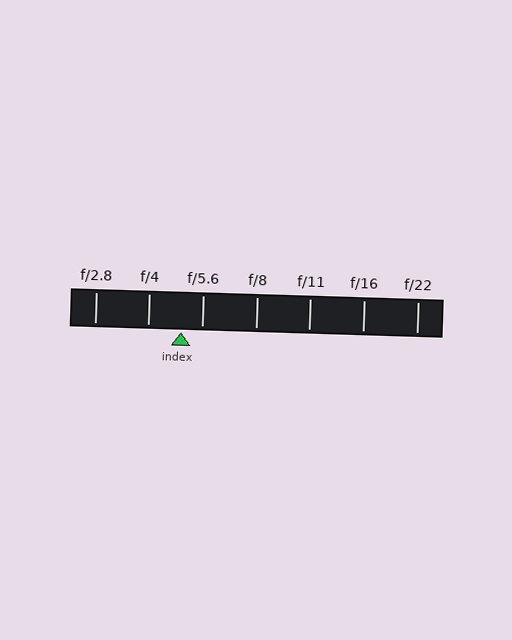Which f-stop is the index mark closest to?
The index mark is closest to f/5.6.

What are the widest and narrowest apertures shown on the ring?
The widest aperture shown is f/2.8 and the narrowest is f/22.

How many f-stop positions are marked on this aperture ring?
There are 7 f-stop positions marked.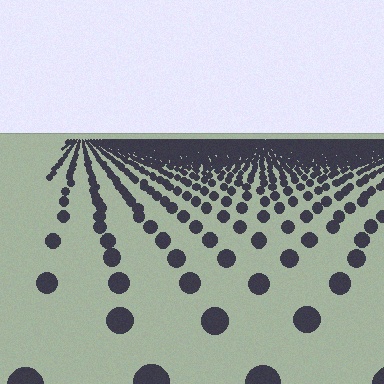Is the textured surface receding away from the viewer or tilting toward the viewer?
The surface is receding away from the viewer. Texture elements get smaller and denser toward the top.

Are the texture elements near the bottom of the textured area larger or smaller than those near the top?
Larger. Near the bottom, elements are closer to the viewer and appear at a bigger on-screen size.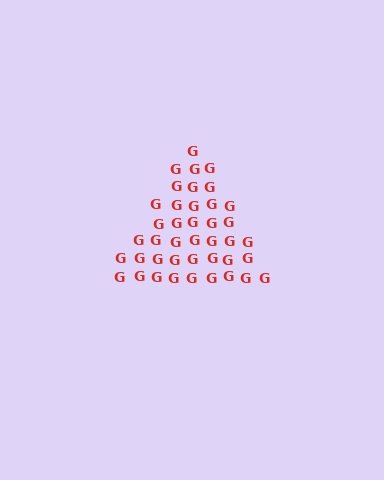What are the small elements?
The small elements are letter G's.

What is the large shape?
The large shape is a triangle.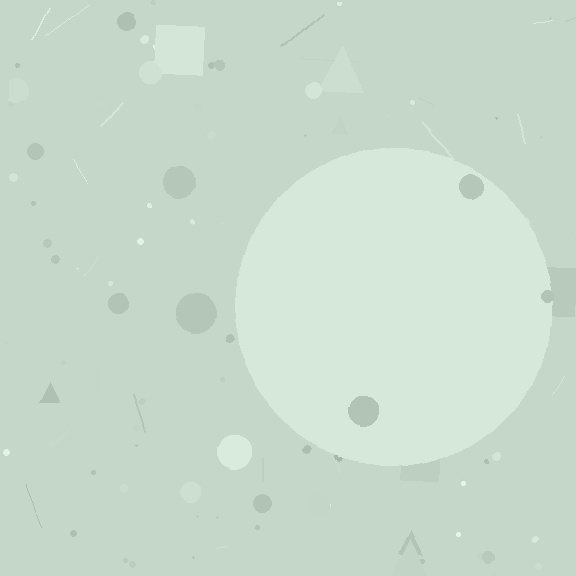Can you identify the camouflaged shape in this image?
The camouflaged shape is a circle.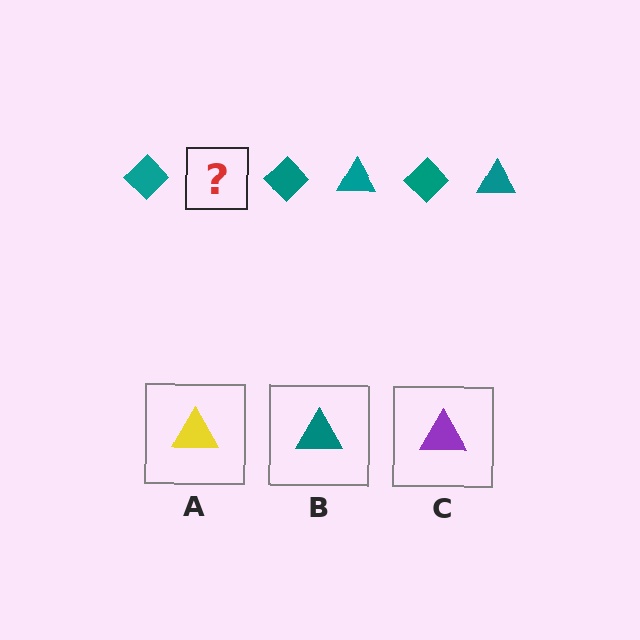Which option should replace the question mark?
Option B.